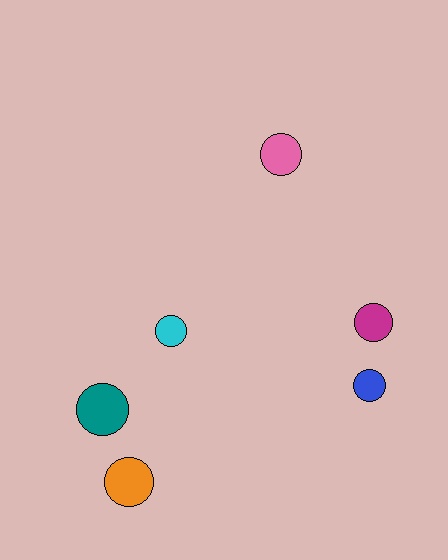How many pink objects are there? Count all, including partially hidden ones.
There is 1 pink object.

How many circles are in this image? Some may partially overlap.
There are 6 circles.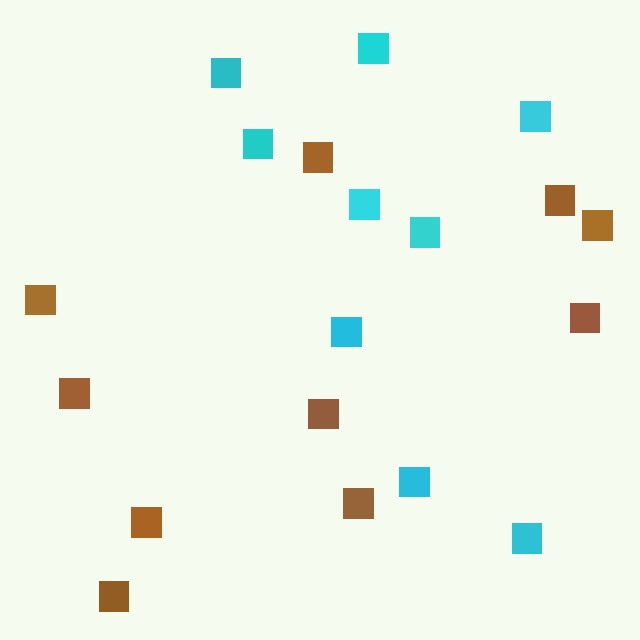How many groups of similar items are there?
There are 2 groups: one group of cyan squares (9) and one group of brown squares (10).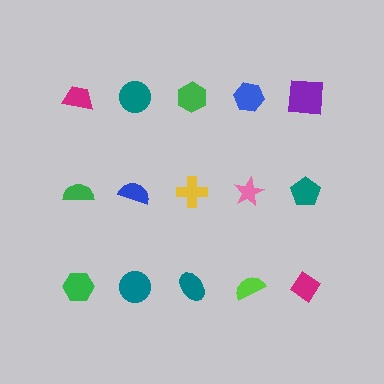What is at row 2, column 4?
A pink star.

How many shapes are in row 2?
5 shapes.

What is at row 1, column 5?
A purple square.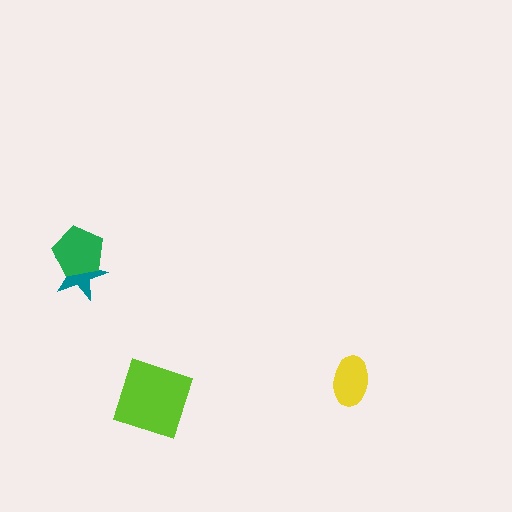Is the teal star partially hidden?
Yes, it is partially covered by another shape.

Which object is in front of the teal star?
The green pentagon is in front of the teal star.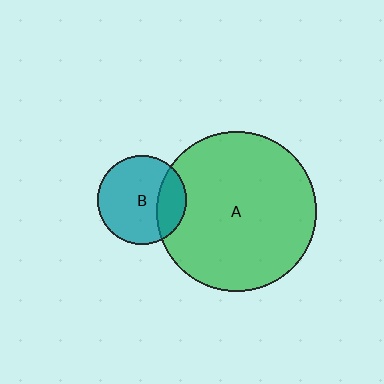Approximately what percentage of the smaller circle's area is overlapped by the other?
Approximately 25%.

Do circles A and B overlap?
Yes.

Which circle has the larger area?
Circle A (green).